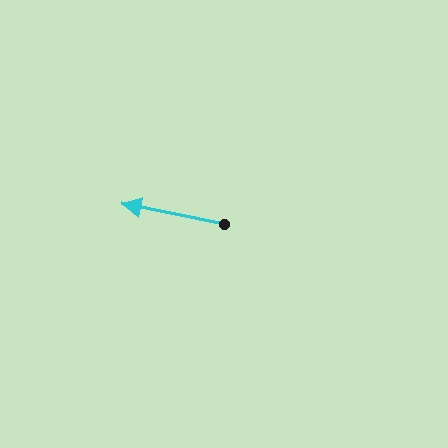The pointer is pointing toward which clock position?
Roughly 9 o'clock.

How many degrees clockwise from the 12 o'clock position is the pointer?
Approximately 281 degrees.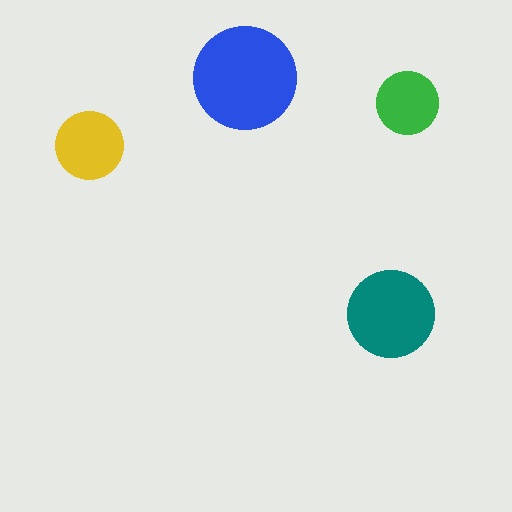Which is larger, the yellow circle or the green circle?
The yellow one.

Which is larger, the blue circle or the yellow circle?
The blue one.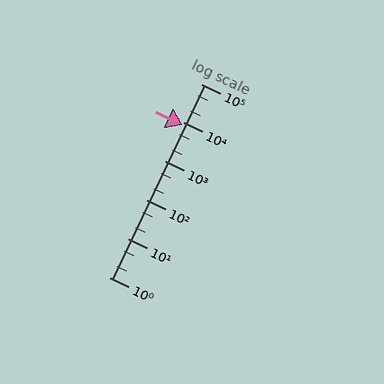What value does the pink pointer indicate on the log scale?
The pointer indicates approximately 8800.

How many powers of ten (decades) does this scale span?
The scale spans 5 decades, from 1 to 100000.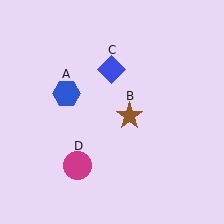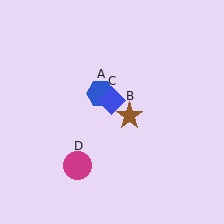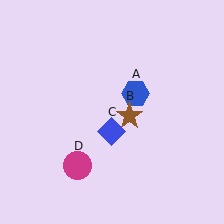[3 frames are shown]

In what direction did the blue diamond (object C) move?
The blue diamond (object C) moved down.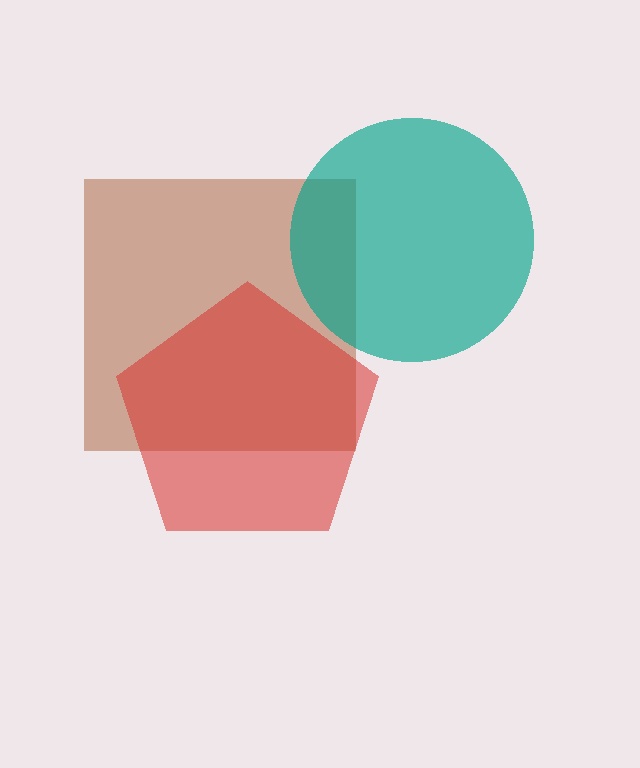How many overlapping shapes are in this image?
There are 3 overlapping shapes in the image.